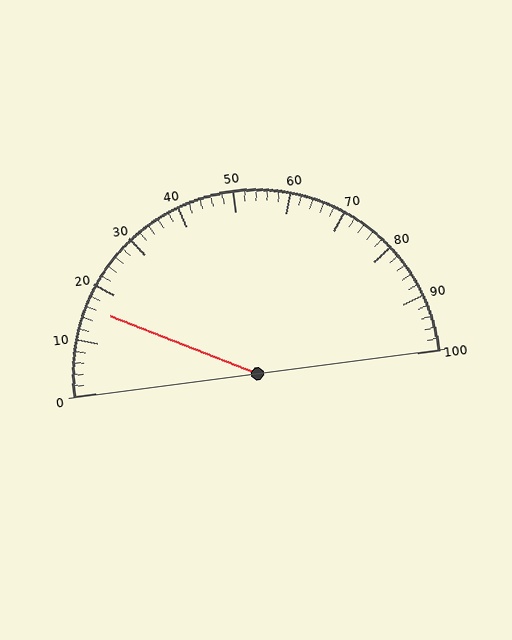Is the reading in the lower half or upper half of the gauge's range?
The reading is in the lower half of the range (0 to 100).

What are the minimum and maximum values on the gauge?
The gauge ranges from 0 to 100.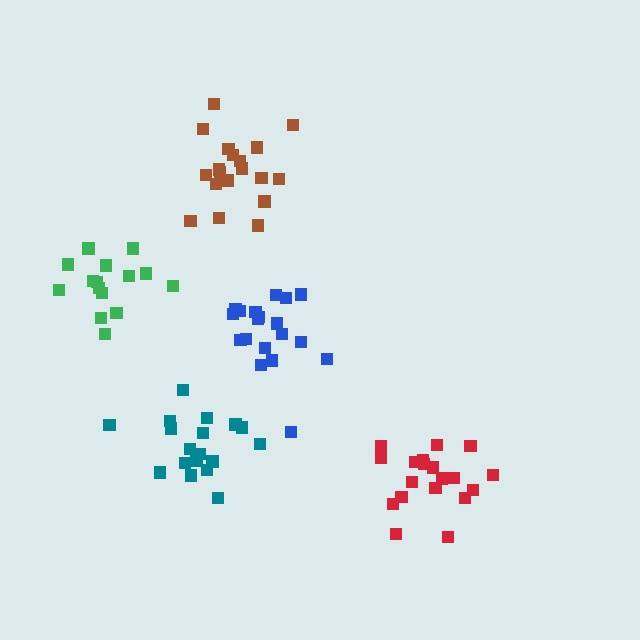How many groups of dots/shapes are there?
There are 5 groups.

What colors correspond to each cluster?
The clusters are colored: blue, green, red, brown, teal.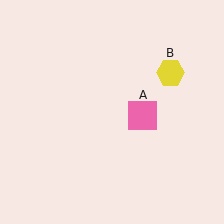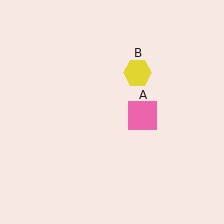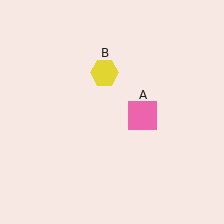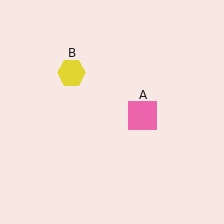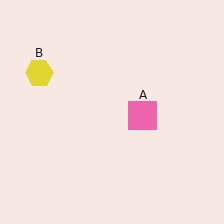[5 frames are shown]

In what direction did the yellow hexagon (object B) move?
The yellow hexagon (object B) moved left.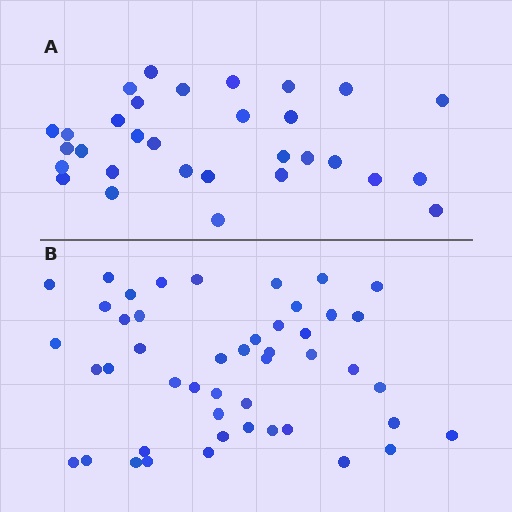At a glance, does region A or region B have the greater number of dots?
Region B (the bottom region) has more dots.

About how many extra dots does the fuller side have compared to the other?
Region B has approximately 15 more dots than region A.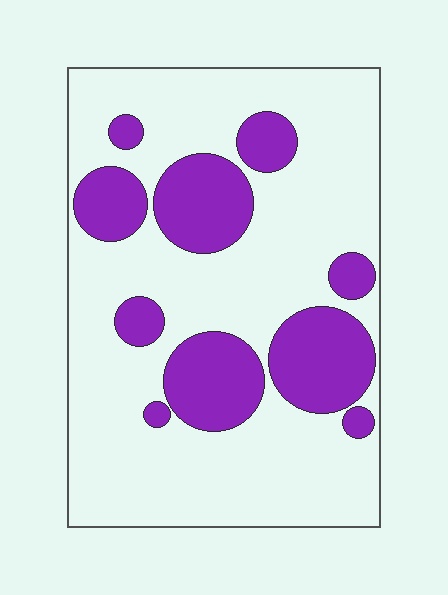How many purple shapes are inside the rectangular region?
10.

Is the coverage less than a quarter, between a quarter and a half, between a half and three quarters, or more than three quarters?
Between a quarter and a half.